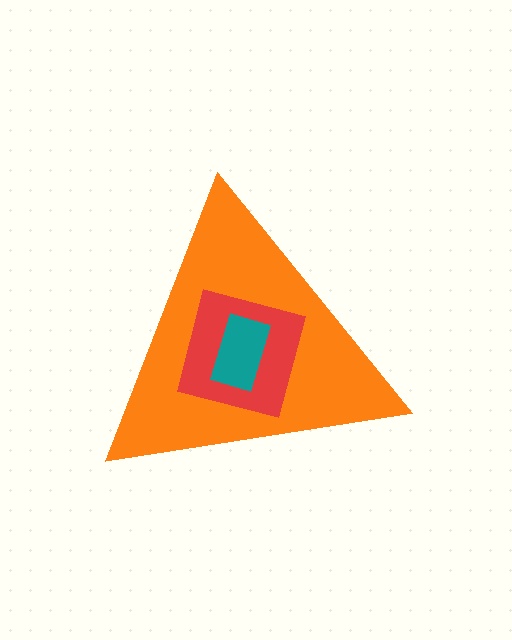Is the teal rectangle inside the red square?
Yes.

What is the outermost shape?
The orange triangle.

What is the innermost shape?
The teal rectangle.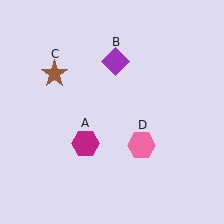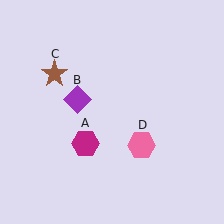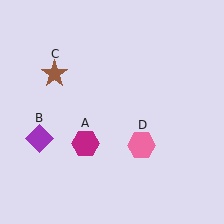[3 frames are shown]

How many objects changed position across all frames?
1 object changed position: purple diamond (object B).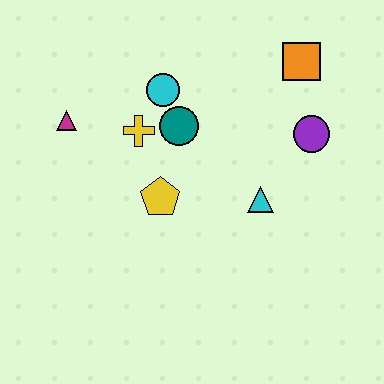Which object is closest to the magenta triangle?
The yellow cross is closest to the magenta triangle.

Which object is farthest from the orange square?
The magenta triangle is farthest from the orange square.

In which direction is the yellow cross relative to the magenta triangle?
The yellow cross is to the right of the magenta triangle.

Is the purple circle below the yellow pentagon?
No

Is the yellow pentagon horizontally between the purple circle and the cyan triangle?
No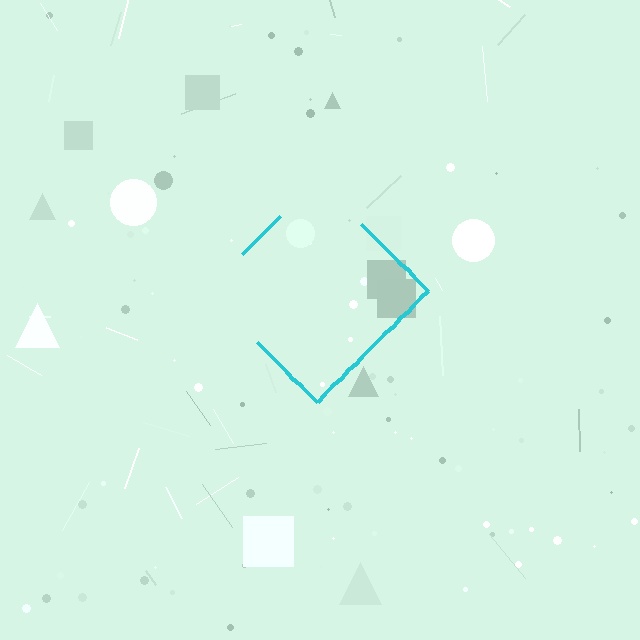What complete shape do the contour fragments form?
The contour fragments form a diamond.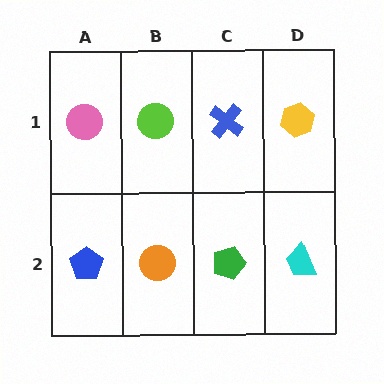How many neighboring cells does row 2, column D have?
2.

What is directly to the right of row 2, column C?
A cyan trapezoid.